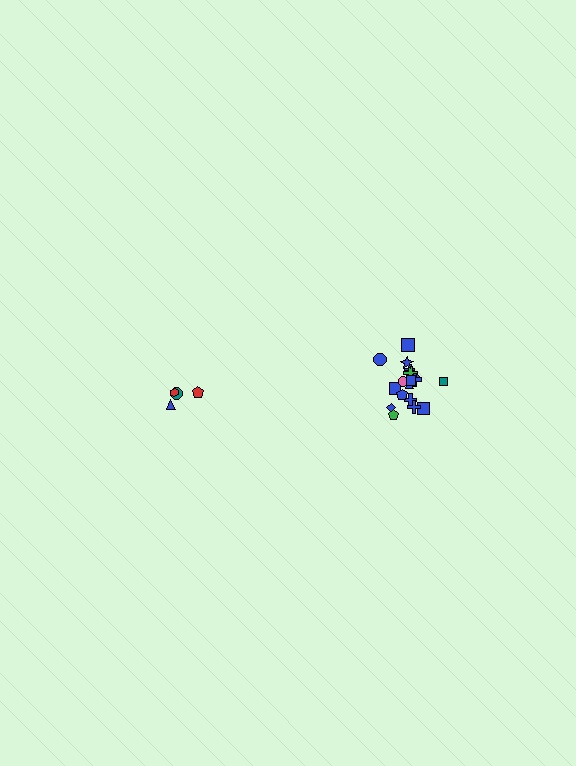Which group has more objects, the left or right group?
The right group.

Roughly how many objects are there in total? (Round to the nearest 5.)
Roughly 20 objects in total.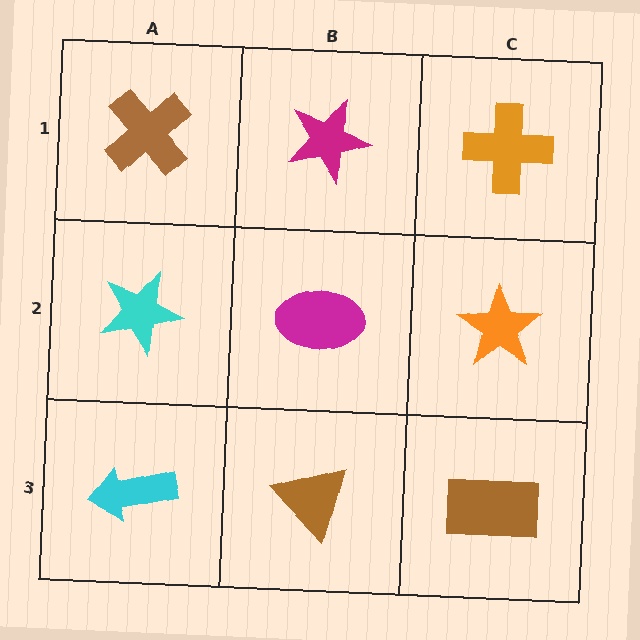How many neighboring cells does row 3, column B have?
3.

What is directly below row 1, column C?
An orange star.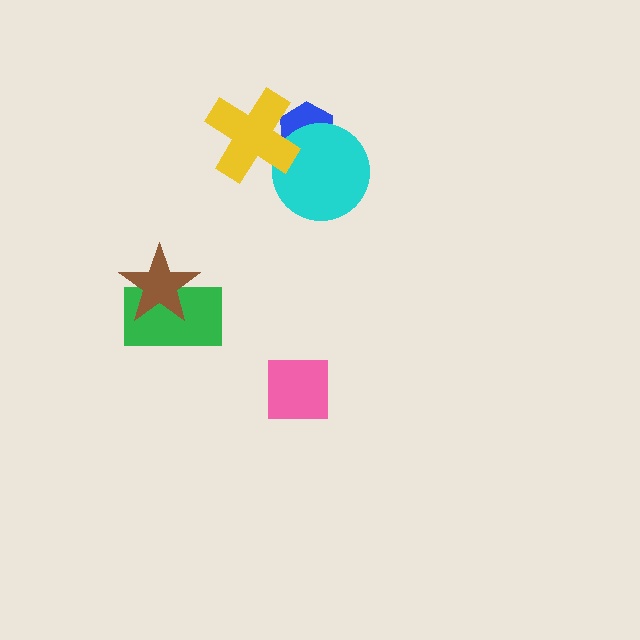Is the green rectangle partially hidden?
Yes, it is partially covered by another shape.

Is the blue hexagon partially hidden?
Yes, it is partially covered by another shape.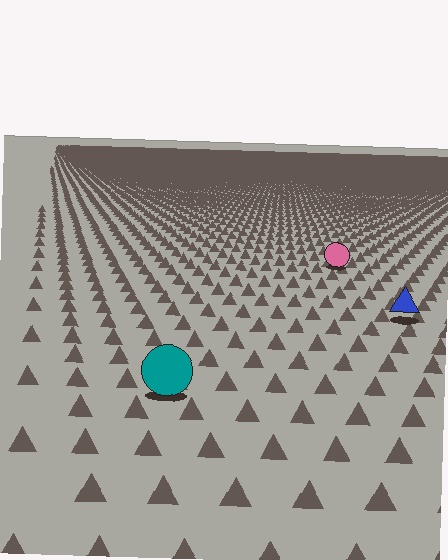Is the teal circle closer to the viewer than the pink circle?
Yes. The teal circle is closer — you can tell from the texture gradient: the ground texture is coarser near it.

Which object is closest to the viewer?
The teal circle is closest. The texture marks near it are larger and more spread out.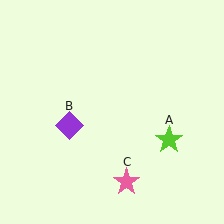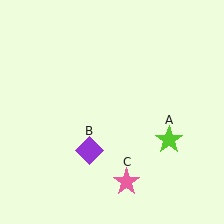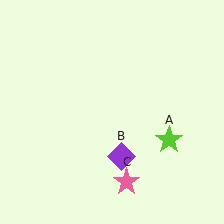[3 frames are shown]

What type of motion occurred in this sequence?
The purple diamond (object B) rotated counterclockwise around the center of the scene.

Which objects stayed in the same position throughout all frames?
Lime star (object A) and pink star (object C) remained stationary.